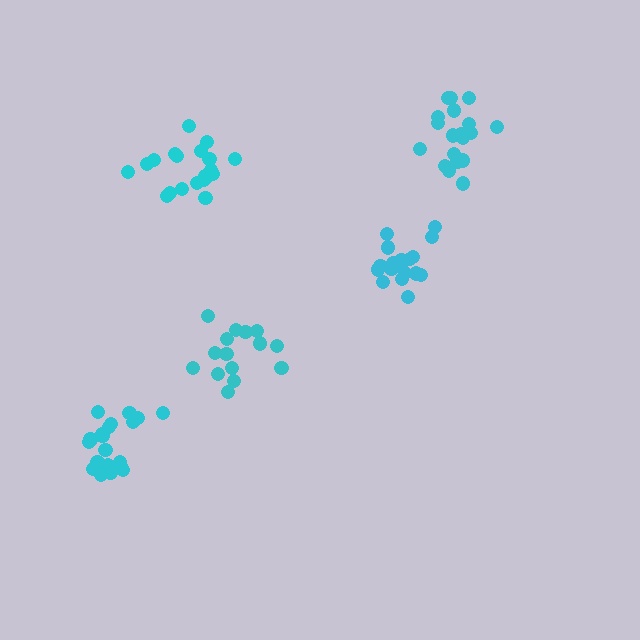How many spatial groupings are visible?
There are 5 spatial groupings.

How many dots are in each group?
Group 1: 19 dots, Group 2: 15 dots, Group 3: 20 dots, Group 4: 21 dots, Group 5: 20 dots (95 total).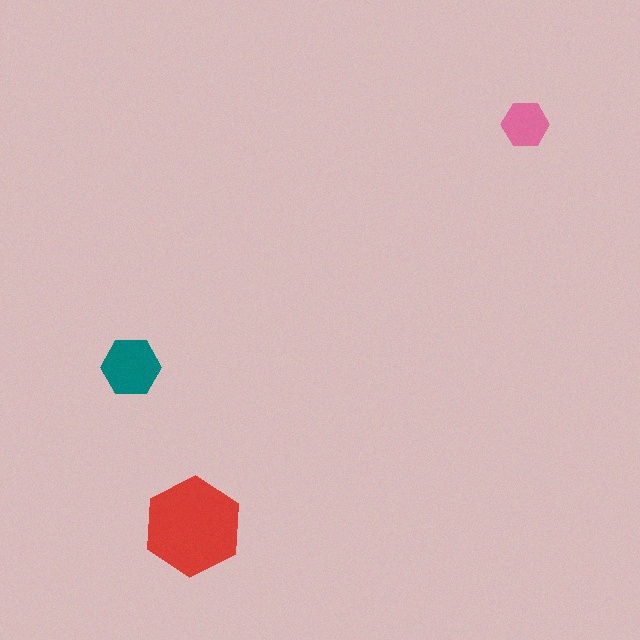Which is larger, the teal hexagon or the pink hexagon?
The teal one.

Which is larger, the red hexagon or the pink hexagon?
The red one.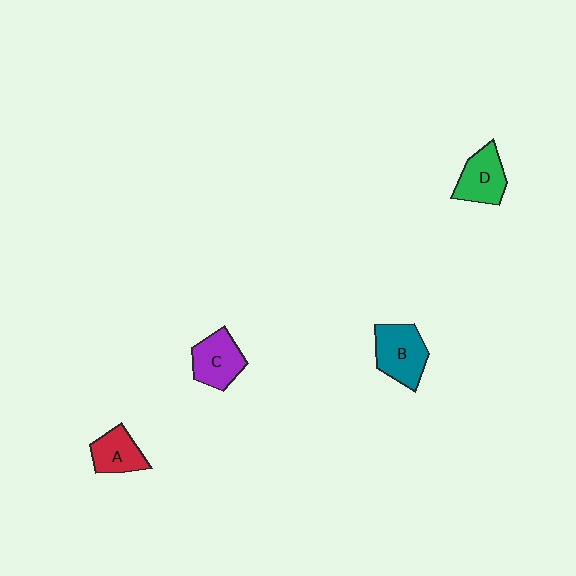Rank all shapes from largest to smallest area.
From largest to smallest: B (teal), C (purple), D (green), A (red).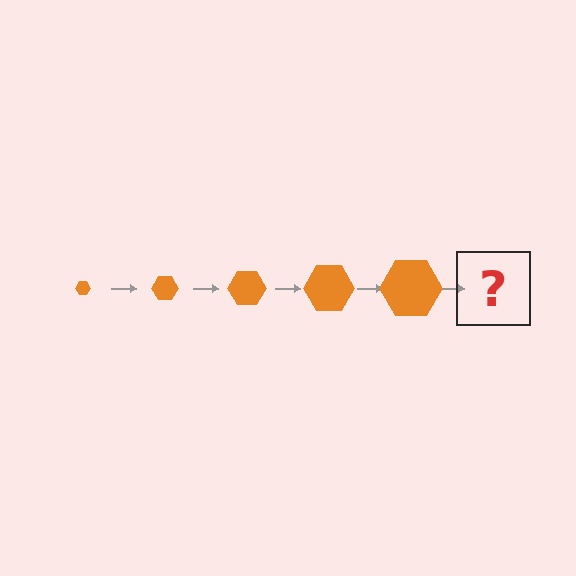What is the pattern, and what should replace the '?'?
The pattern is that the hexagon gets progressively larger each step. The '?' should be an orange hexagon, larger than the previous one.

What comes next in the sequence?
The next element should be an orange hexagon, larger than the previous one.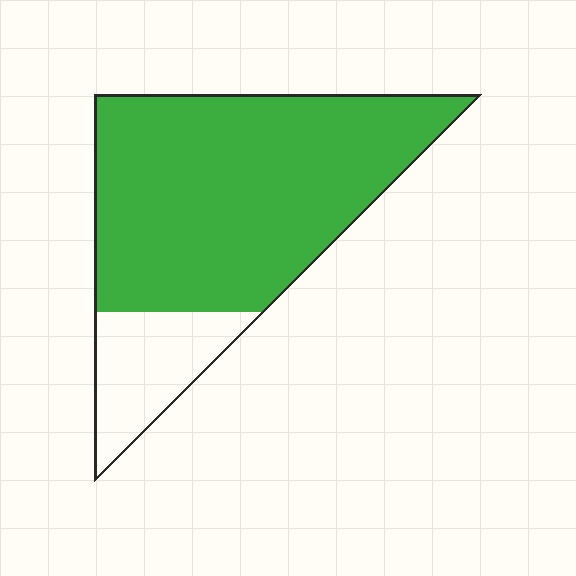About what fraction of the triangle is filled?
About four fifths (4/5).